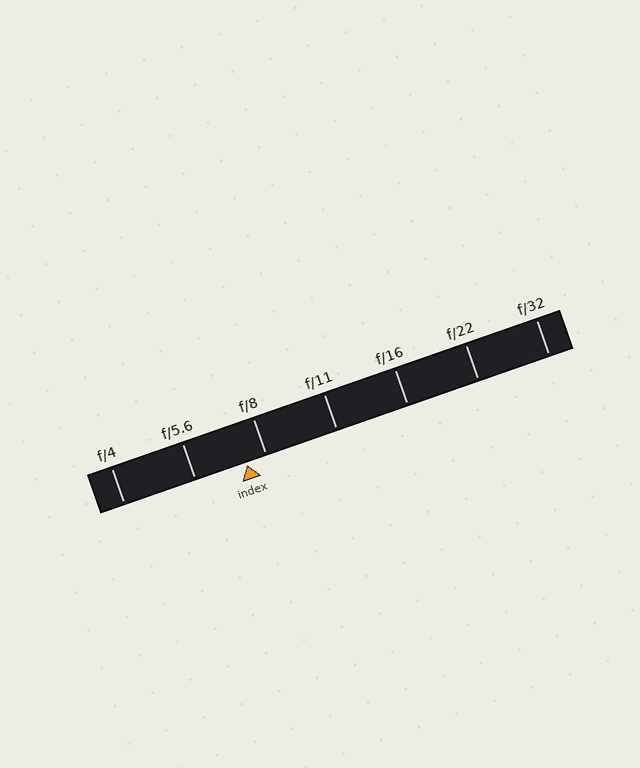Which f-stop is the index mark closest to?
The index mark is closest to f/8.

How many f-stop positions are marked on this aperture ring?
There are 7 f-stop positions marked.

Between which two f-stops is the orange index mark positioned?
The index mark is between f/5.6 and f/8.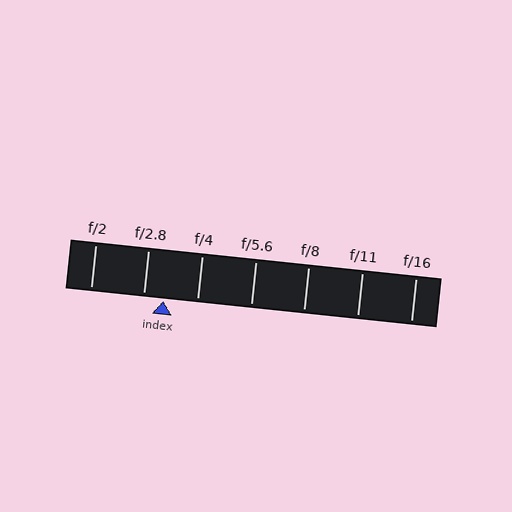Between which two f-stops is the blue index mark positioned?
The index mark is between f/2.8 and f/4.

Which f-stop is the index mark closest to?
The index mark is closest to f/2.8.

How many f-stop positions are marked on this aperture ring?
There are 7 f-stop positions marked.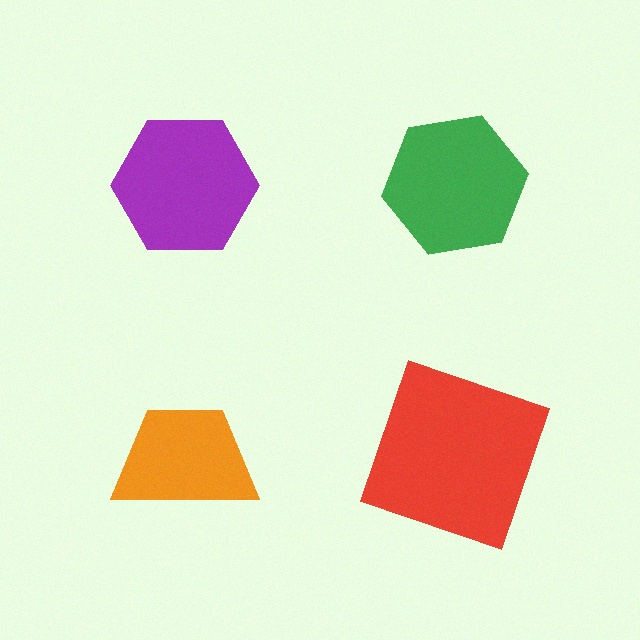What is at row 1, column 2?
A green hexagon.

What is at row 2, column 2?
A red square.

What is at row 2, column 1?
An orange trapezoid.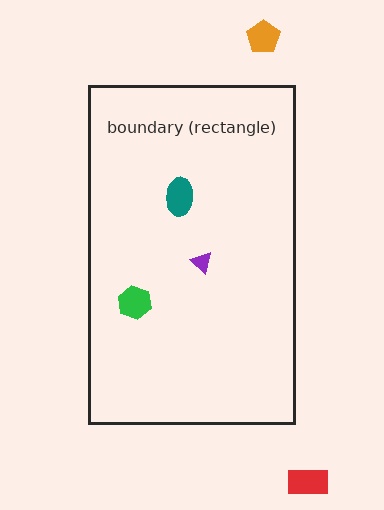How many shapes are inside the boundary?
3 inside, 2 outside.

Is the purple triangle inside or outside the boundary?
Inside.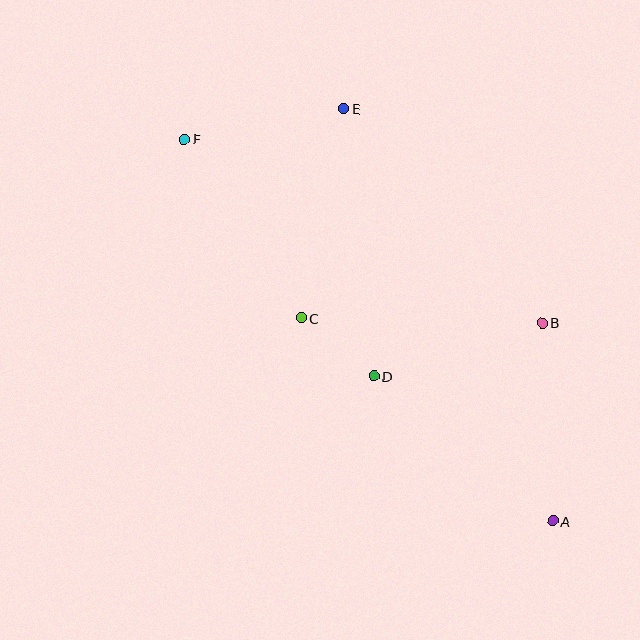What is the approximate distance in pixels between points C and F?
The distance between C and F is approximately 214 pixels.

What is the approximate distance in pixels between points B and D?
The distance between B and D is approximately 177 pixels.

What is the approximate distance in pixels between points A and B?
The distance between A and B is approximately 198 pixels.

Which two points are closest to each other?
Points C and D are closest to each other.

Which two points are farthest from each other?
Points A and F are farthest from each other.